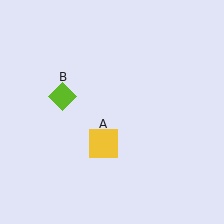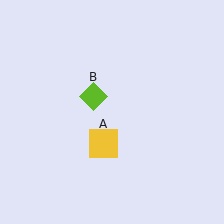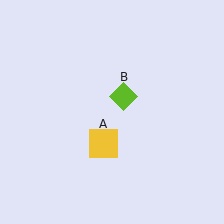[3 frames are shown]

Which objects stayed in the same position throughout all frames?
Yellow square (object A) remained stationary.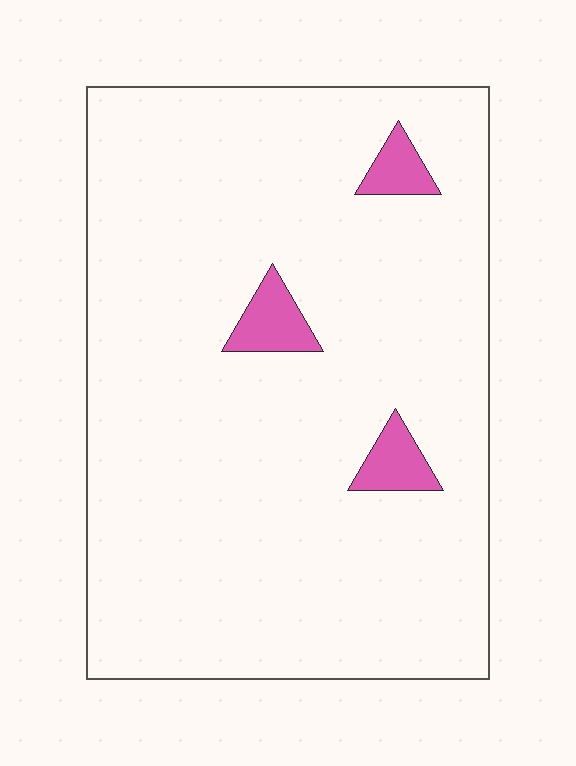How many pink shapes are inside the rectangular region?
3.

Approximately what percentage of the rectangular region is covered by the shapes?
Approximately 5%.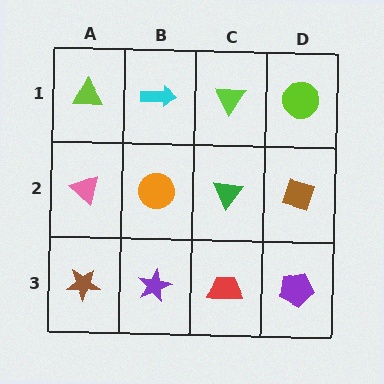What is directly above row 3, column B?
An orange circle.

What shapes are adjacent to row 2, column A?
A lime triangle (row 1, column A), a brown star (row 3, column A), an orange circle (row 2, column B).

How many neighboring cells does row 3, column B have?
3.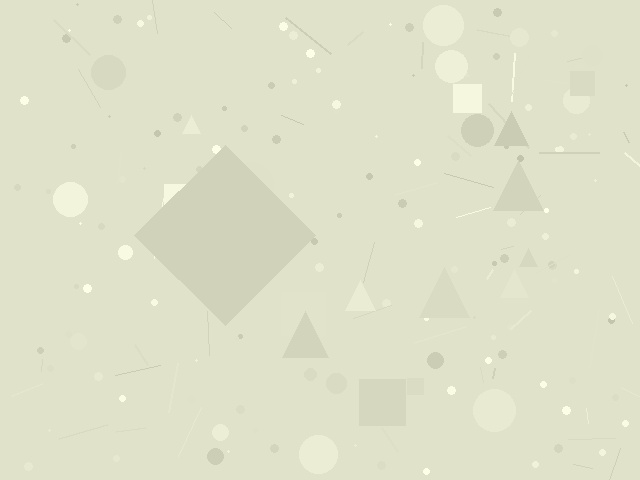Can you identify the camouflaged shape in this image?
The camouflaged shape is a diamond.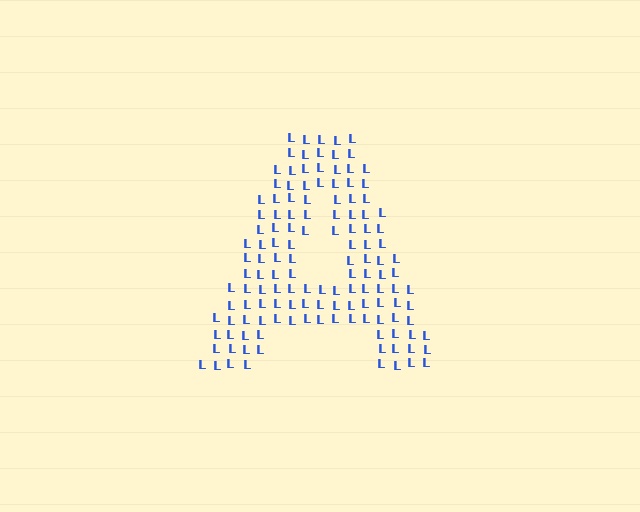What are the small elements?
The small elements are letter L's.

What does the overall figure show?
The overall figure shows the letter A.